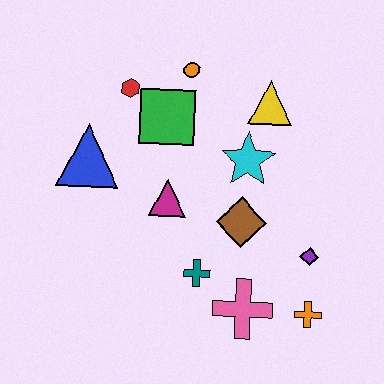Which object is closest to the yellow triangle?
The cyan star is closest to the yellow triangle.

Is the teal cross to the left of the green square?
No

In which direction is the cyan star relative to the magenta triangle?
The cyan star is to the right of the magenta triangle.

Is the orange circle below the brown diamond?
No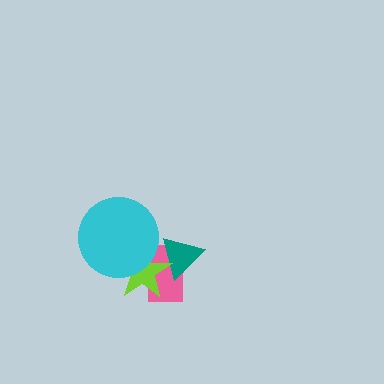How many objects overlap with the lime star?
3 objects overlap with the lime star.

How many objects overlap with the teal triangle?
2 objects overlap with the teal triangle.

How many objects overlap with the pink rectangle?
3 objects overlap with the pink rectangle.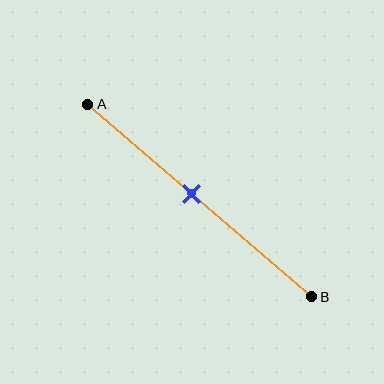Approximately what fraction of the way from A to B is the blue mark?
The blue mark is approximately 45% of the way from A to B.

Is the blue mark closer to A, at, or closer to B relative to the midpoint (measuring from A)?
The blue mark is closer to point A than the midpoint of segment AB.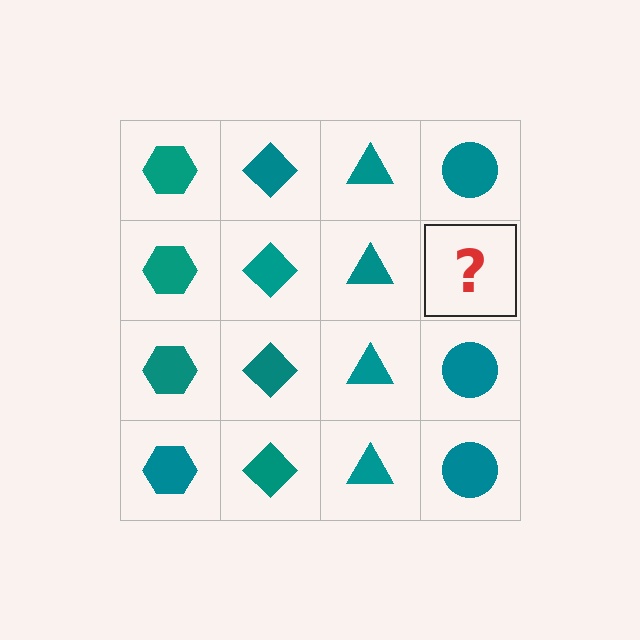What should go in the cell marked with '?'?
The missing cell should contain a teal circle.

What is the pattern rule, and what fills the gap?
The rule is that each column has a consistent shape. The gap should be filled with a teal circle.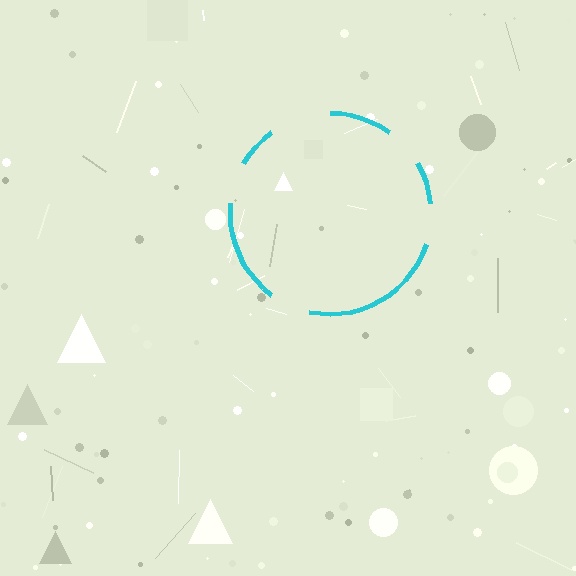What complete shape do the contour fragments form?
The contour fragments form a circle.